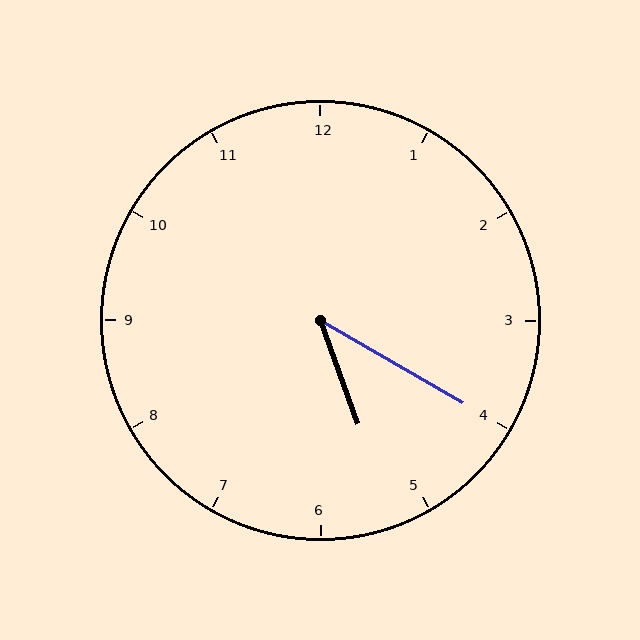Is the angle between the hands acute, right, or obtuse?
It is acute.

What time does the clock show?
5:20.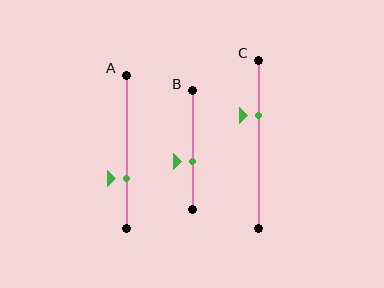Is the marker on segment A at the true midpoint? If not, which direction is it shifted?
No, the marker on segment A is shifted downward by about 18% of the segment length.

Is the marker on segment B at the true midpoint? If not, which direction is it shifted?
No, the marker on segment B is shifted downward by about 10% of the segment length.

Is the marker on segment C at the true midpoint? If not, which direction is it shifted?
No, the marker on segment C is shifted upward by about 17% of the segment length.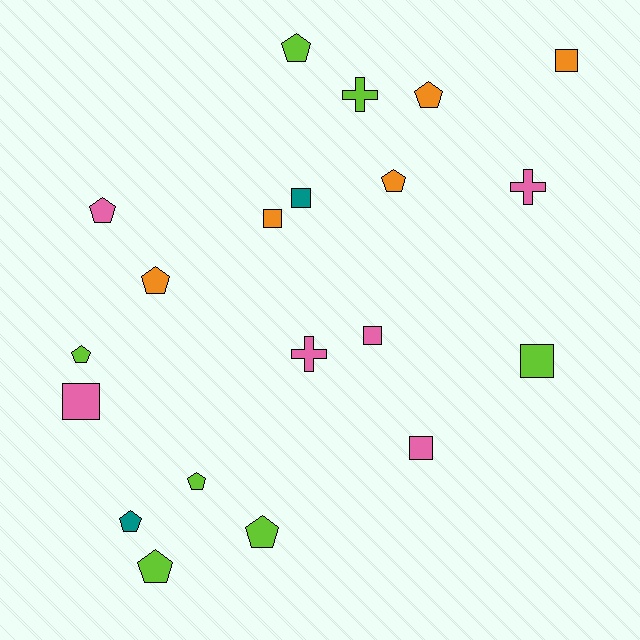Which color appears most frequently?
Lime, with 7 objects.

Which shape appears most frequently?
Pentagon, with 10 objects.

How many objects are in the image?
There are 20 objects.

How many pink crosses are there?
There are 2 pink crosses.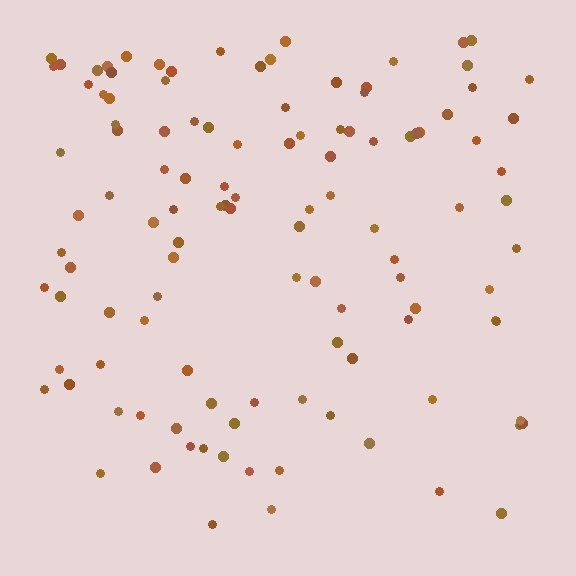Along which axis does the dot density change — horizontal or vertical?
Vertical.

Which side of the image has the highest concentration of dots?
The top.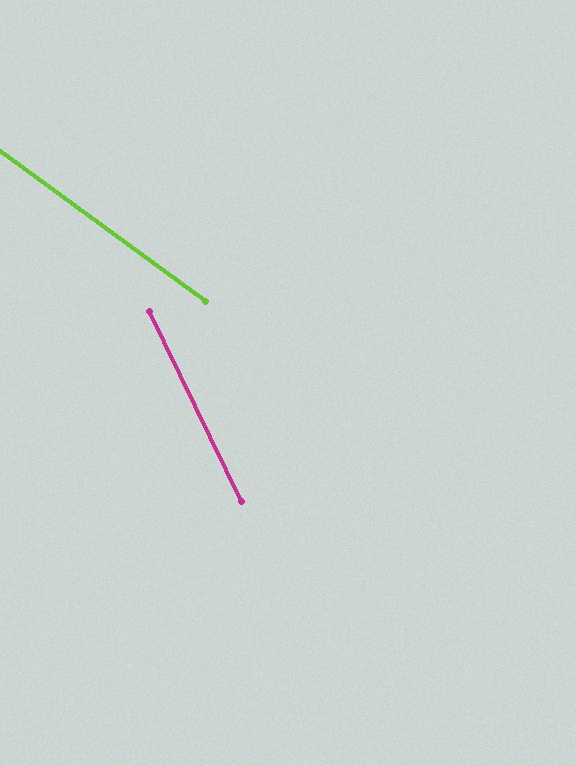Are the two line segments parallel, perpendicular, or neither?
Neither parallel nor perpendicular — they differ by about 28°.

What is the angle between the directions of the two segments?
Approximately 28 degrees.